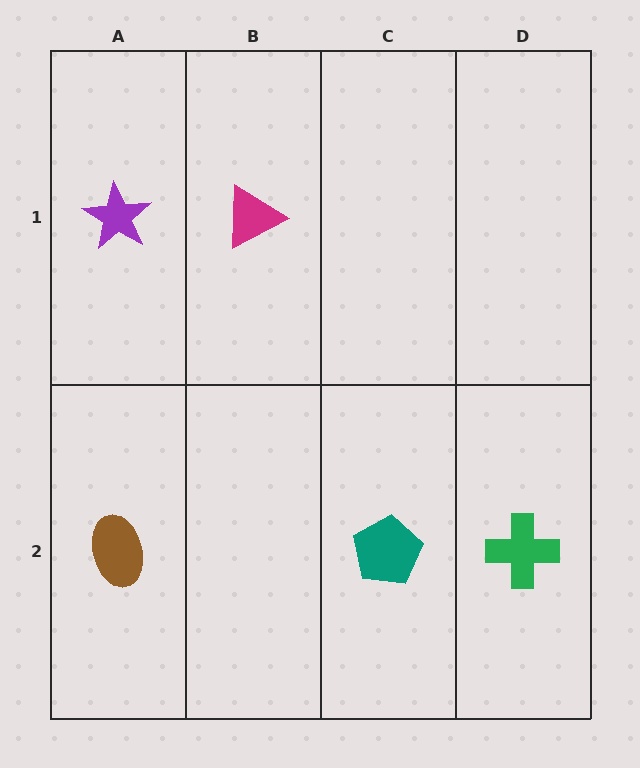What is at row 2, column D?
A green cross.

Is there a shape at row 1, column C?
No, that cell is empty.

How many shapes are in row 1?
2 shapes.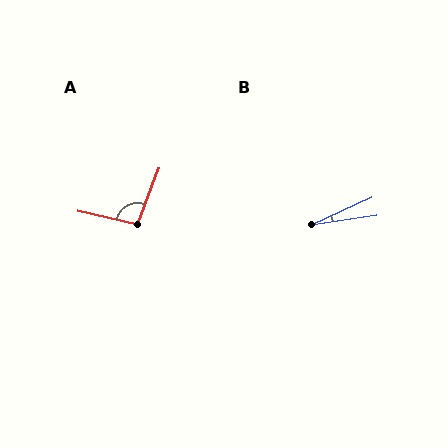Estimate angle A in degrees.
Approximately 98 degrees.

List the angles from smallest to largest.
B (16°), A (98°).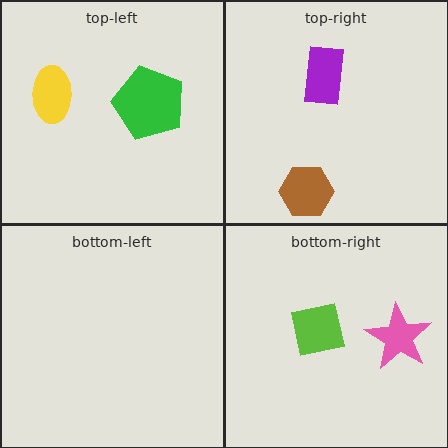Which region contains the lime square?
The bottom-right region.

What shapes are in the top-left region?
The yellow ellipse, the green pentagon.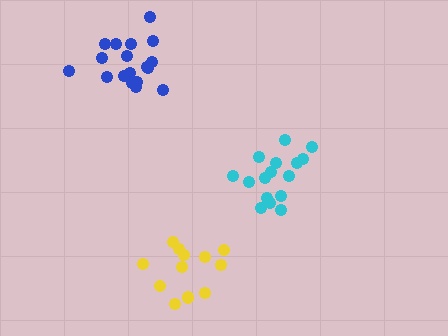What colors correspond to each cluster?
The clusters are colored: cyan, blue, yellow.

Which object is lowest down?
The yellow cluster is bottommost.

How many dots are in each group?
Group 1: 16 dots, Group 2: 18 dots, Group 3: 12 dots (46 total).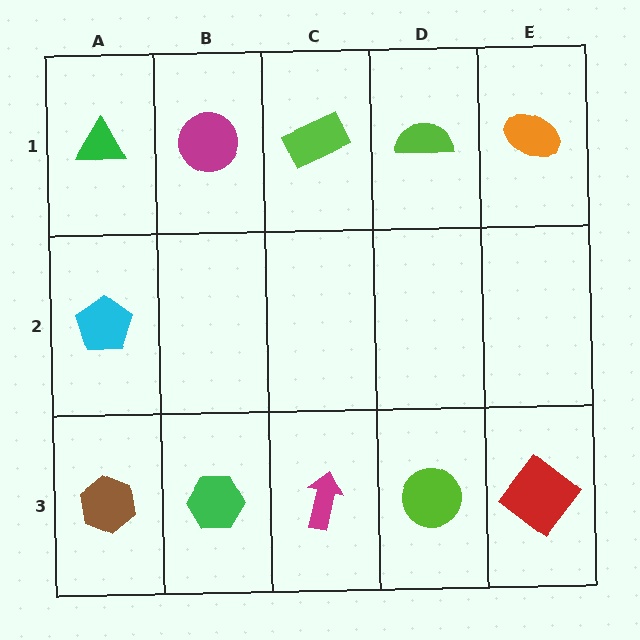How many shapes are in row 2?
1 shape.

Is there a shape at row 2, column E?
No, that cell is empty.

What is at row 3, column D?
A lime circle.